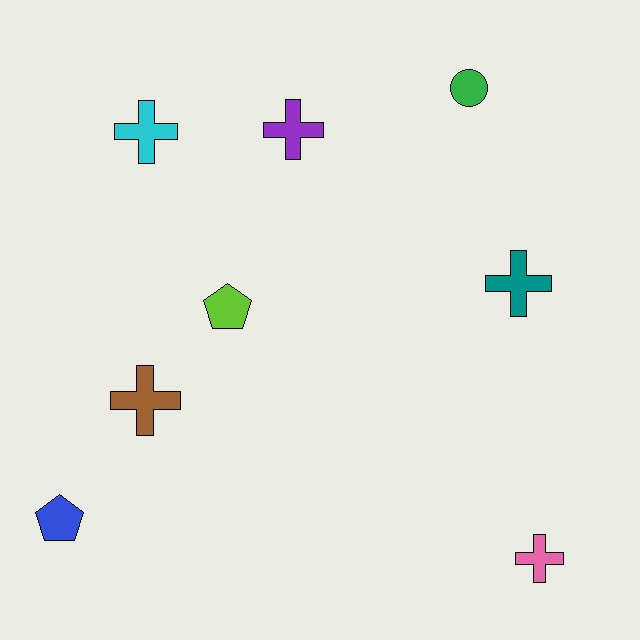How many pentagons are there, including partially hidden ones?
There are 2 pentagons.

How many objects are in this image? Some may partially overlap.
There are 8 objects.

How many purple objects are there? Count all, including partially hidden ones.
There is 1 purple object.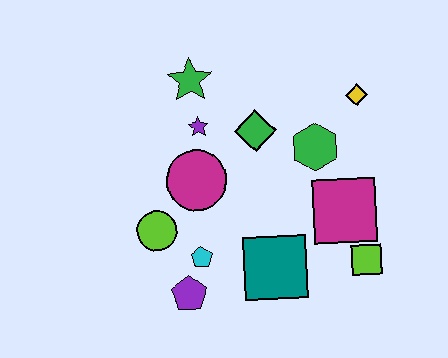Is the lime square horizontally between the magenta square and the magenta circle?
No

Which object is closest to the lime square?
The magenta square is closest to the lime square.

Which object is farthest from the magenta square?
The green star is farthest from the magenta square.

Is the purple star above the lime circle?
Yes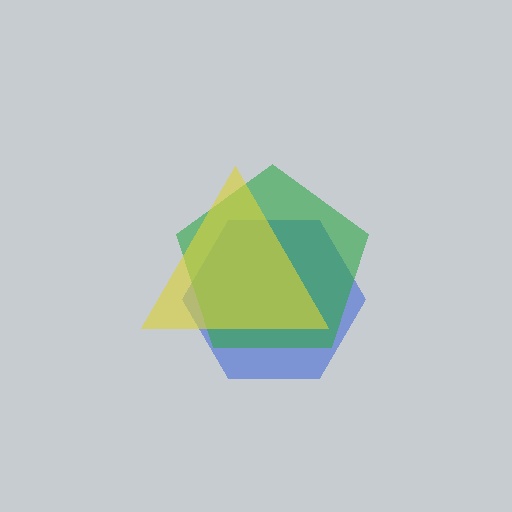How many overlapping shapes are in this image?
There are 3 overlapping shapes in the image.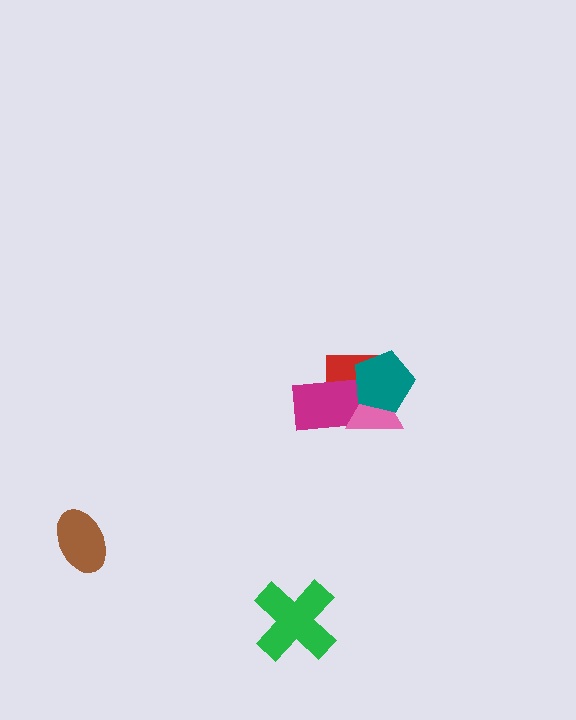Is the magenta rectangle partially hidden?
Yes, it is partially covered by another shape.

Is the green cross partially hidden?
No, no other shape covers it.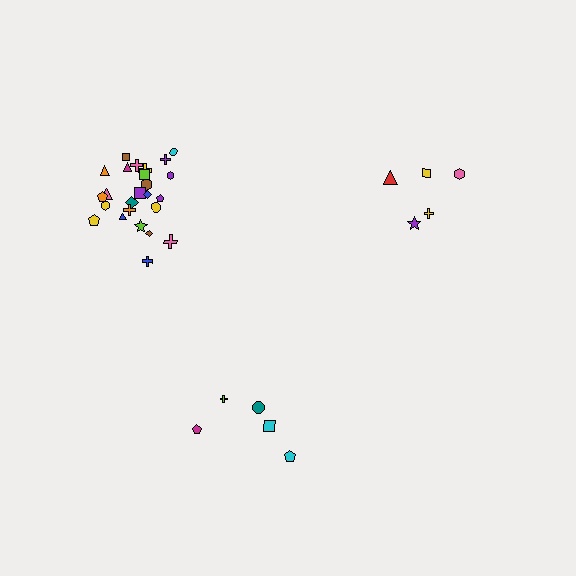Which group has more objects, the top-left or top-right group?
The top-left group.